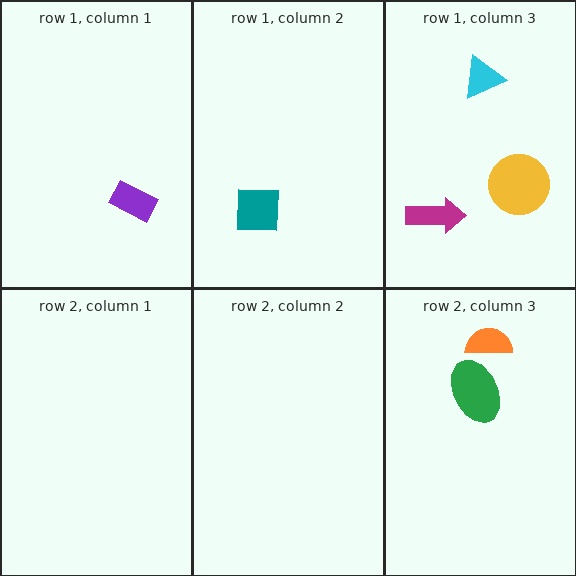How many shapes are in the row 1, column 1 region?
1.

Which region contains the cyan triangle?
The row 1, column 3 region.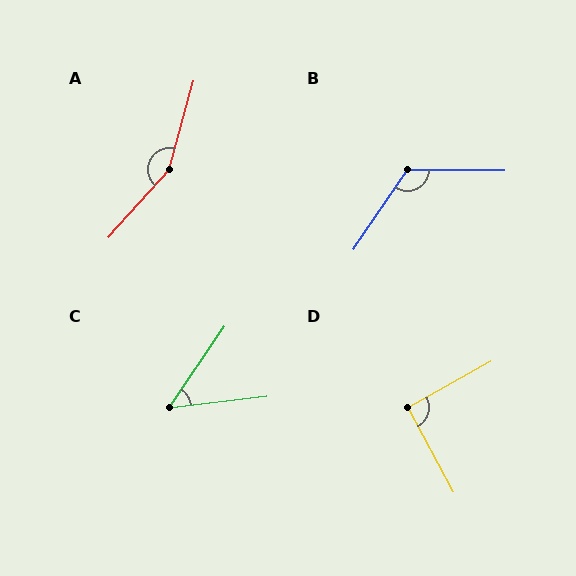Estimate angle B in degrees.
Approximately 124 degrees.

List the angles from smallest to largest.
C (49°), D (91°), B (124°), A (154°).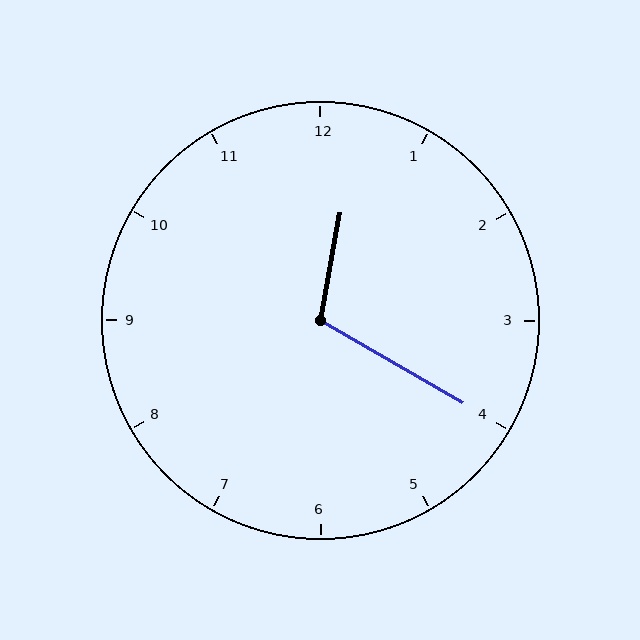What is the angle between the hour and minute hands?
Approximately 110 degrees.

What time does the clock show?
12:20.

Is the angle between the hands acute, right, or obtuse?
It is obtuse.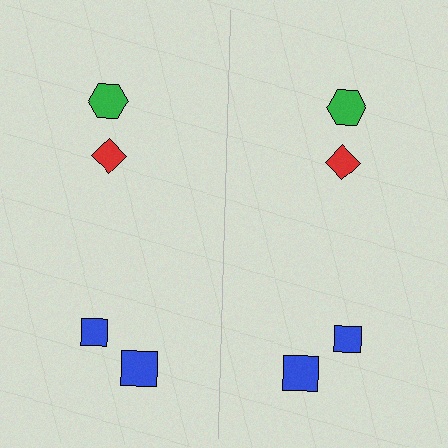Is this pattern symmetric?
Yes, this pattern has bilateral (reflection) symmetry.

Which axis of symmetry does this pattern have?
The pattern has a vertical axis of symmetry running through the center of the image.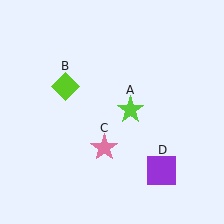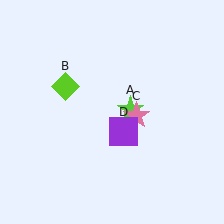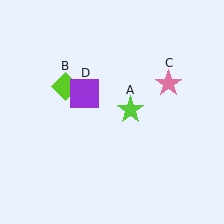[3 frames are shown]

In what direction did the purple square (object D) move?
The purple square (object D) moved up and to the left.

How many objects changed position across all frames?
2 objects changed position: pink star (object C), purple square (object D).